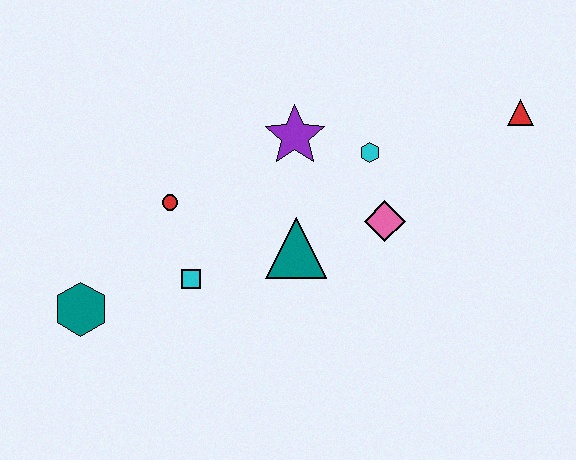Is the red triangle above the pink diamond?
Yes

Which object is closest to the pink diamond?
The cyan hexagon is closest to the pink diamond.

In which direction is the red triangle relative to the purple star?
The red triangle is to the right of the purple star.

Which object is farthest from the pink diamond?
The teal hexagon is farthest from the pink diamond.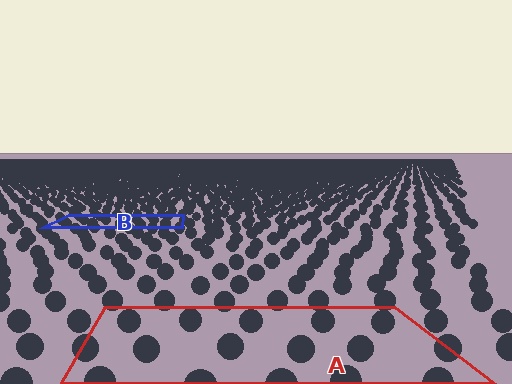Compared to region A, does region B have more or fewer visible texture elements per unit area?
Region B has more texture elements per unit area — they are packed more densely because it is farther away.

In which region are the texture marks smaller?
The texture marks are smaller in region B, because it is farther away.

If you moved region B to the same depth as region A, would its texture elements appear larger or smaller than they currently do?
They would appear larger. At a closer depth, the same texture elements are projected at a bigger on-screen size.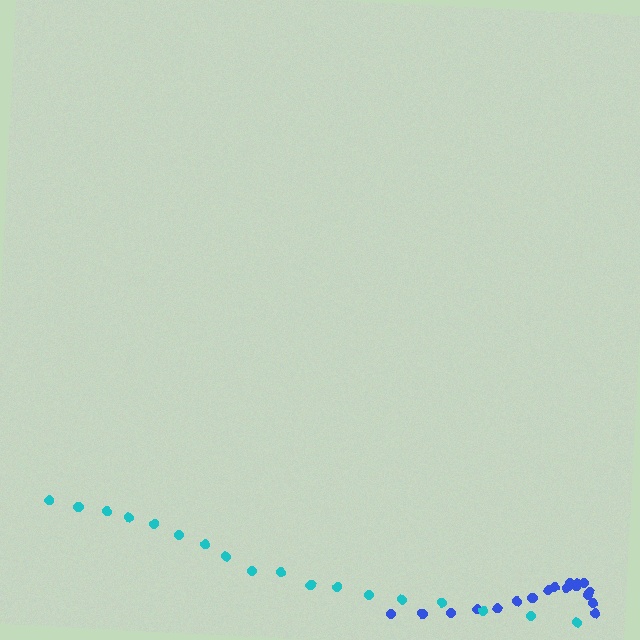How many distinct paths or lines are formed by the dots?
There are 2 distinct paths.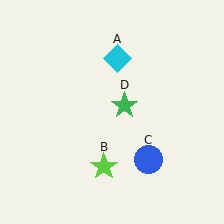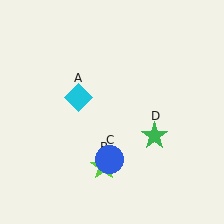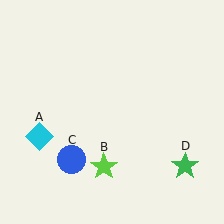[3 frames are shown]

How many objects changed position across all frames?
3 objects changed position: cyan diamond (object A), blue circle (object C), green star (object D).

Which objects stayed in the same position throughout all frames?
Lime star (object B) remained stationary.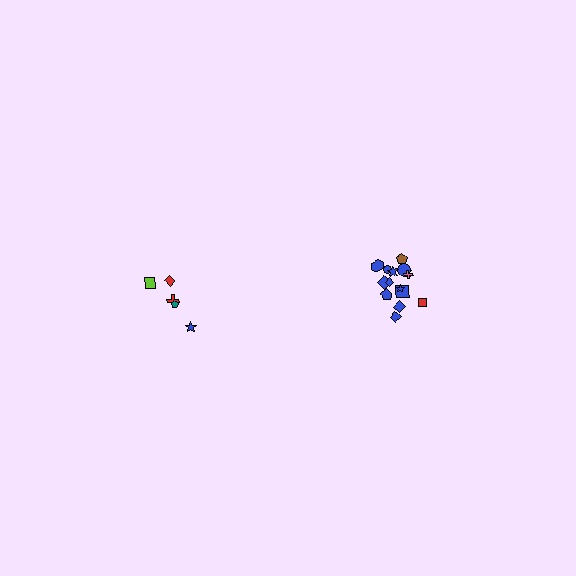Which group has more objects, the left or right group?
The right group.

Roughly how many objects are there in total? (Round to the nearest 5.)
Roughly 20 objects in total.